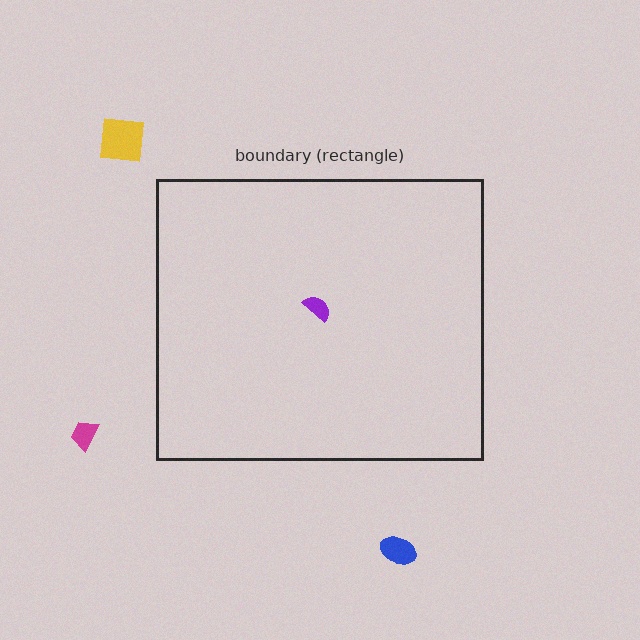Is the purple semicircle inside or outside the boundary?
Inside.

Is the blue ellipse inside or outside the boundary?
Outside.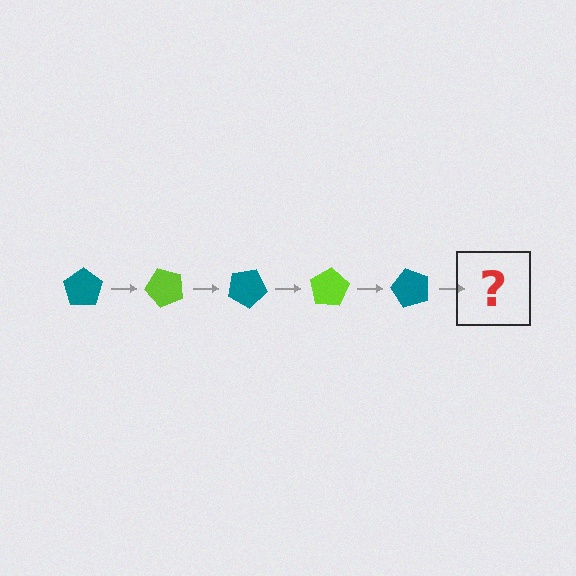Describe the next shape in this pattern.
It should be a lime pentagon, rotated 250 degrees from the start.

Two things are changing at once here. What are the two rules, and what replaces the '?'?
The two rules are that it rotates 50 degrees each step and the color cycles through teal and lime. The '?' should be a lime pentagon, rotated 250 degrees from the start.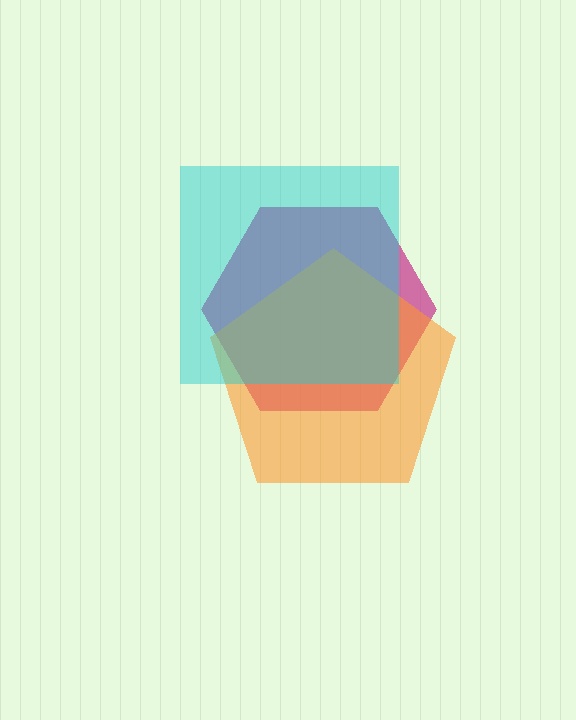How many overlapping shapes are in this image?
There are 3 overlapping shapes in the image.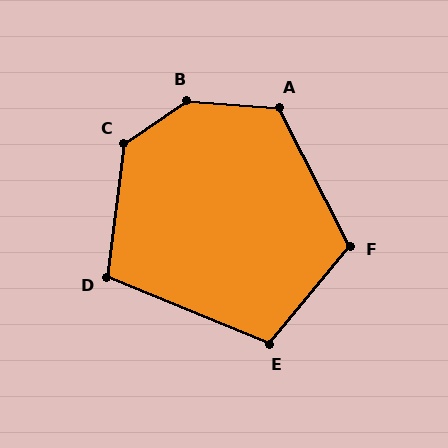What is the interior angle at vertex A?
Approximately 121 degrees (obtuse).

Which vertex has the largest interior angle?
B, at approximately 142 degrees.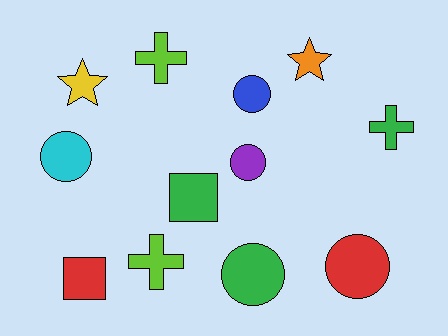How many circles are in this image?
There are 5 circles.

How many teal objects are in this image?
There are no teal objects.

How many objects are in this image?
There are 12 objects.